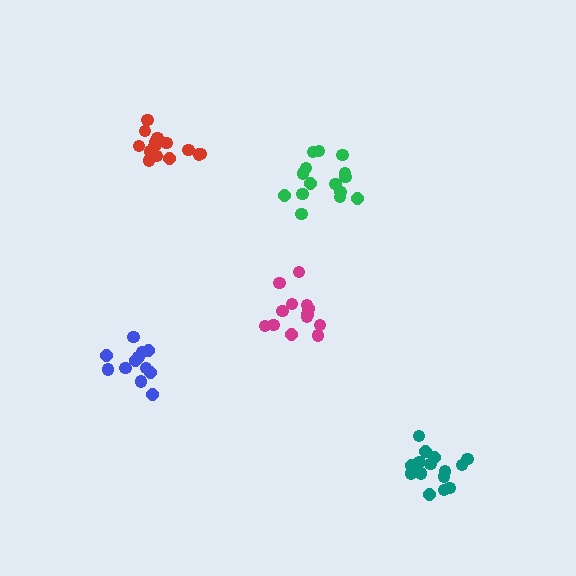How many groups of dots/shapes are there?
There are 5 groups.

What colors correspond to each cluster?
The clusters are colored: magenta, green, blue, teal, red.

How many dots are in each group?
Group 1: 13 dots, Group 2: 15 dots, Group 3: 13 dots, Group 4: 16 dots, Group 5: 14 dots (71 total).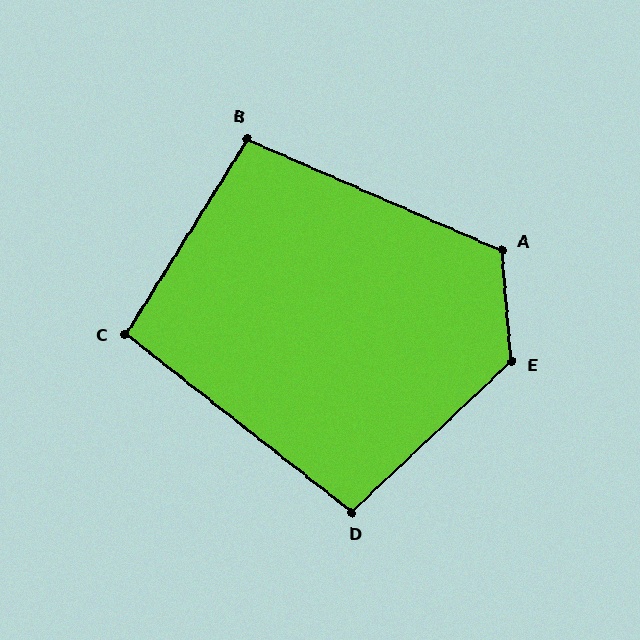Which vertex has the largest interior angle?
E, at approximately 129 degrees.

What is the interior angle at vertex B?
Approximately 98 degrees (obtuse).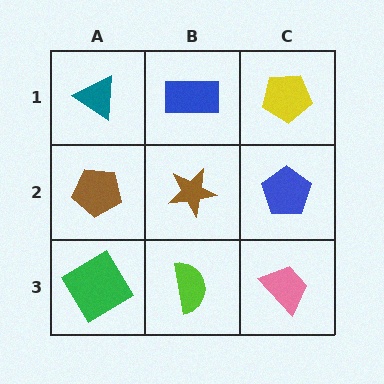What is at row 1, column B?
A blue rectangle.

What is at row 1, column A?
A teal triangle.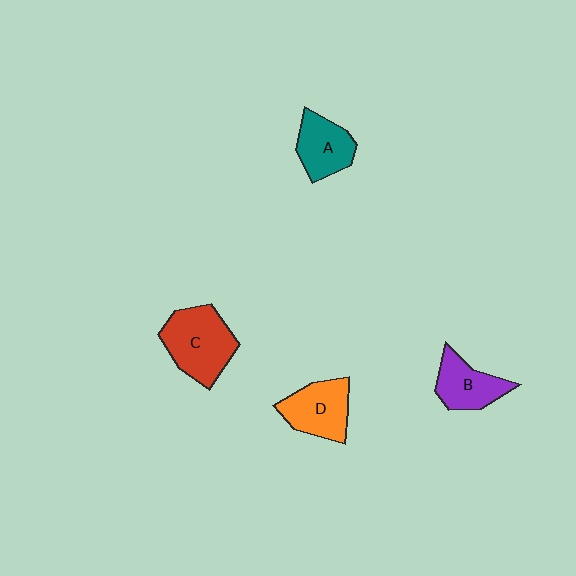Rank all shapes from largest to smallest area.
From largest to smallest: C (red), D (orange), B (purple), A (teal).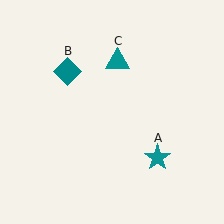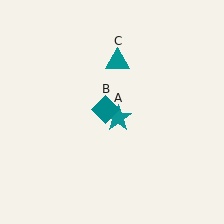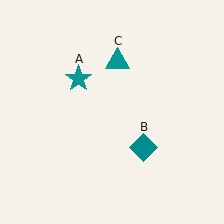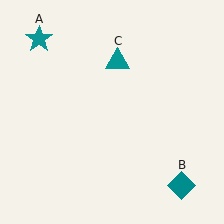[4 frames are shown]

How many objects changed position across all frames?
2 objects changed position: teal star (object A), teal diamond (object B).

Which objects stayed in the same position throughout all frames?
Teal triangle (object C) remained stationary.